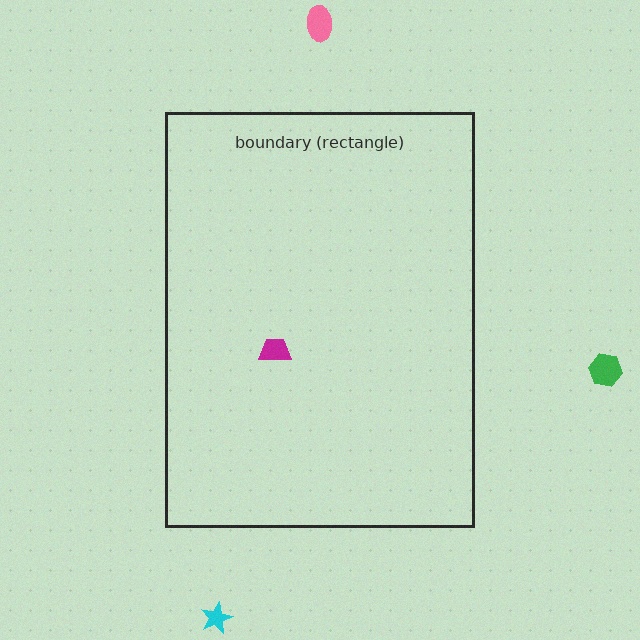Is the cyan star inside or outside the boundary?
Outside.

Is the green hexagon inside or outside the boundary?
Outside.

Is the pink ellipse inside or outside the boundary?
Outside.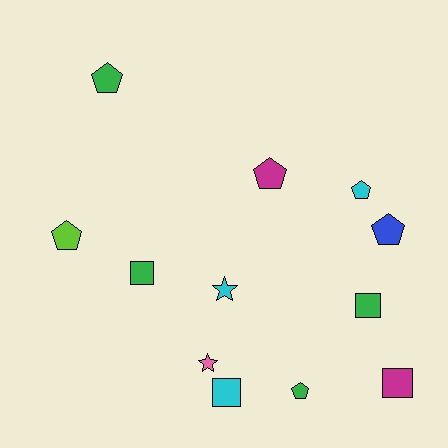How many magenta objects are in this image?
There are 2 magenta objects.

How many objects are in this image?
There are 12 objects.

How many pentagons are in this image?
There are 6 pentagons.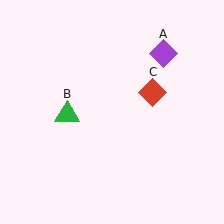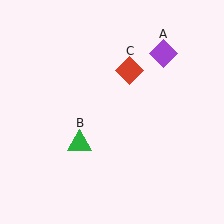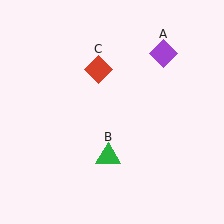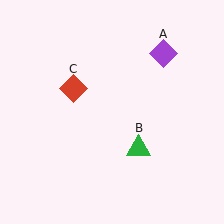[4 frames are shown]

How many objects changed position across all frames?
2 objects changed position: green triangle (object B), red diamond (object C).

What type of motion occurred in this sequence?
The green triangle (object B), red diamond (object C) rotated counterclockwise around the center of the scene.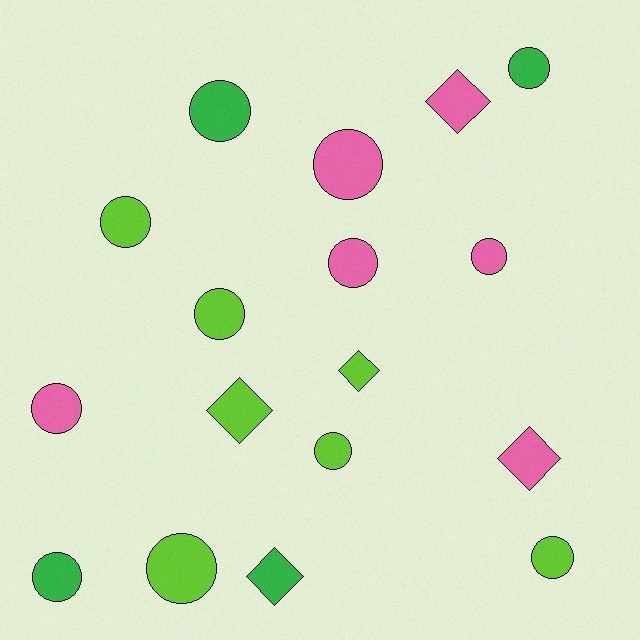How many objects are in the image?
There are 17 objects.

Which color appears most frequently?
Lime, with 7 objects.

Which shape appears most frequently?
Circle, with 12 objects.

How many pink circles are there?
There are 4 pink circles.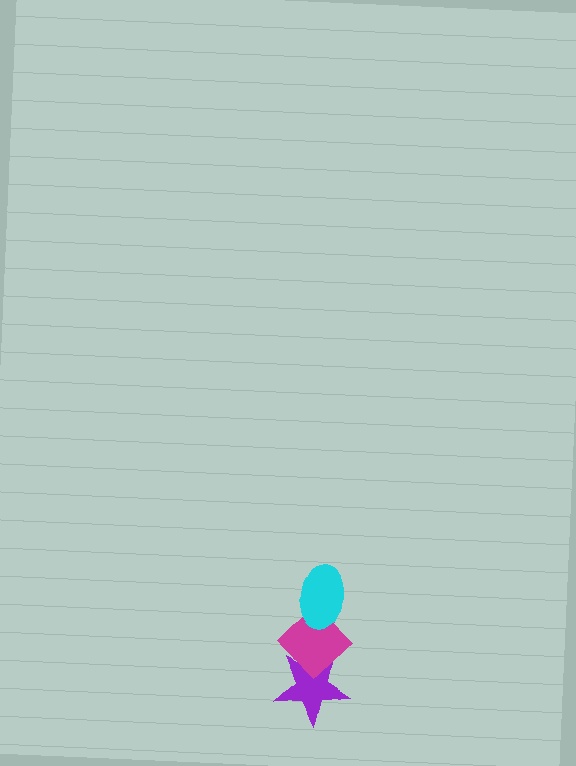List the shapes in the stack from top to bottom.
From top to bottom: the cyan ellipse, the magenta diamond, the purple star.